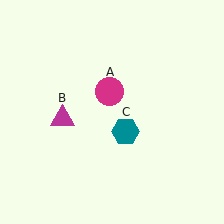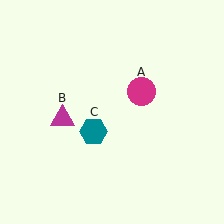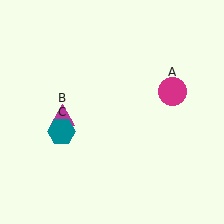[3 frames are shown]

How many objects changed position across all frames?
2 objects changed position: magenta circle (object A), teal hexagon (object C).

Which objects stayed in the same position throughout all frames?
Magenta triangle (object B) remained stationary.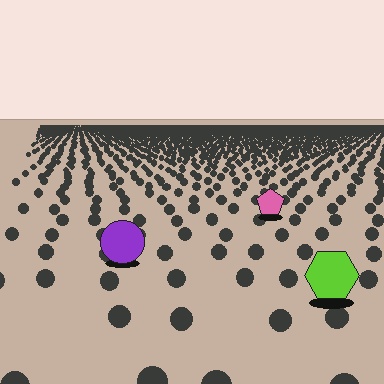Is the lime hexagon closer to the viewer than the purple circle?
Yes. The lime hexagon is closer — you can tell from the texture gradient: the ground texture is coarser near it.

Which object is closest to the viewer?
The lime hexagon is closest. The texture marks near it are larger and more spread out.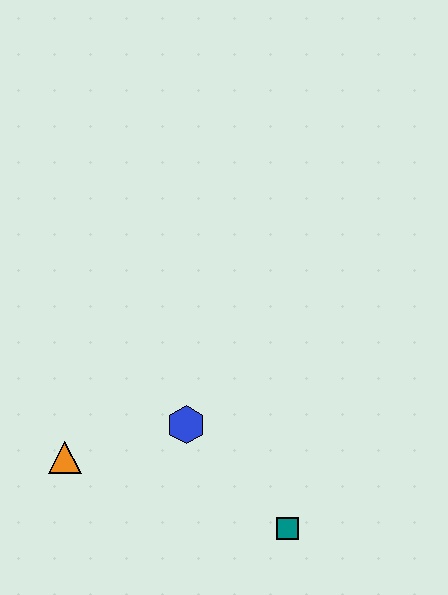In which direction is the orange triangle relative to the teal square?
The orange triangle is to the left of the teal square.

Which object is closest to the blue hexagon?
The orange triangle is closest to the blue hexagon.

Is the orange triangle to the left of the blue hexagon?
Yes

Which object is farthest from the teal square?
The orange triangle is farthest from the teal square.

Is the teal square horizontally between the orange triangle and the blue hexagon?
No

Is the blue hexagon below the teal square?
No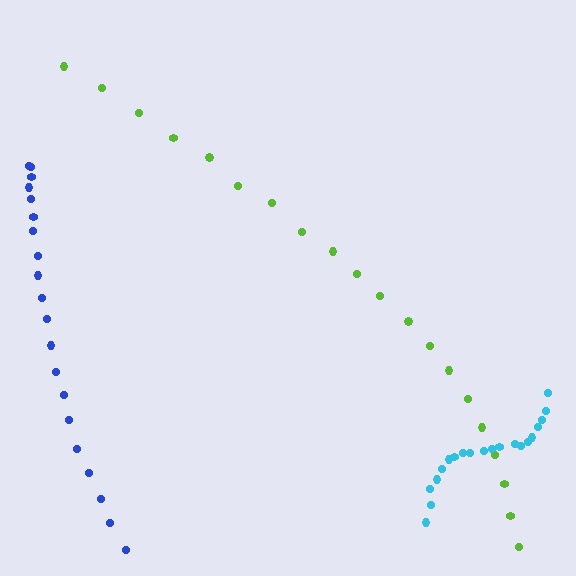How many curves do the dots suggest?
There are 3 distinct paths.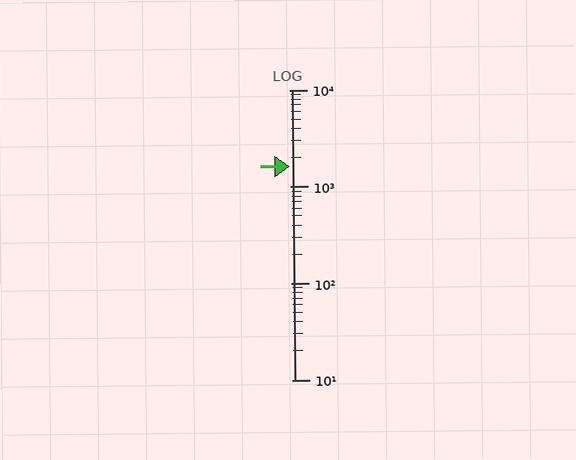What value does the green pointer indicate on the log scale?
The pointer indicates approximately 1600.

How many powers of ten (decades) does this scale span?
The scale spans 3 decades, from 10 to 10000.